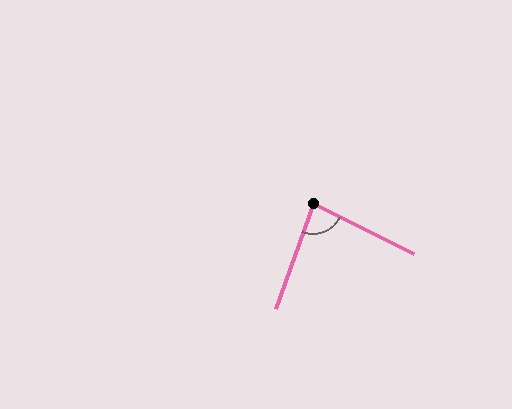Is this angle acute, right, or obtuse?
It is acute.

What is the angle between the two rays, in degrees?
Approximately 83 degrees.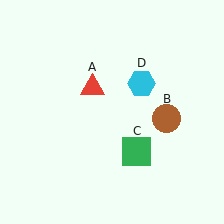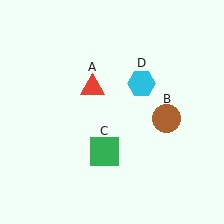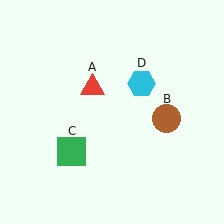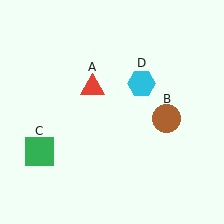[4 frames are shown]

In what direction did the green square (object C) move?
The green square (object C) moved left.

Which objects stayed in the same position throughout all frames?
Red triangle (object A) and brown circle (object B) and cyan hexagon (object D) remained stationary.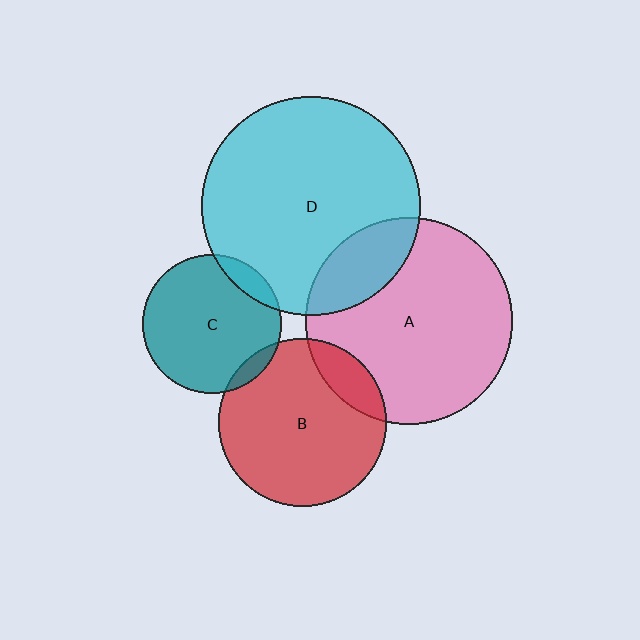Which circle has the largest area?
Circle D (cyan).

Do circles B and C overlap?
Yes.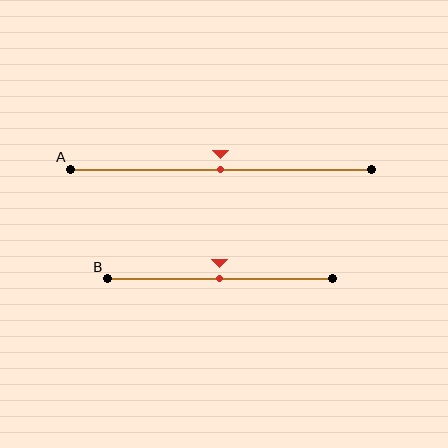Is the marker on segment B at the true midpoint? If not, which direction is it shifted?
Yes, the marker on segment B is at the true midpoint.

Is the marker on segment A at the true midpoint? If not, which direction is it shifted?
Yes, the marker on segment A is at the true midpoint.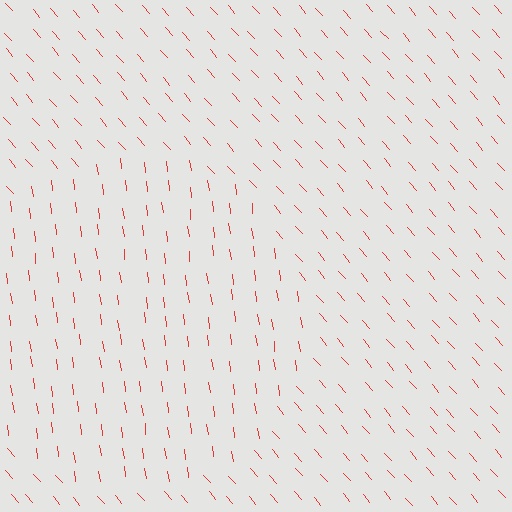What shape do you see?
I see a circle.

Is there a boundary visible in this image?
Yes, there is a texture boundary formed by a change in line orientation.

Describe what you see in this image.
The image is filled with small red line segments. A circle region in the image has lines oriented differently from the surrounding lines, creating a visible texture boundary.